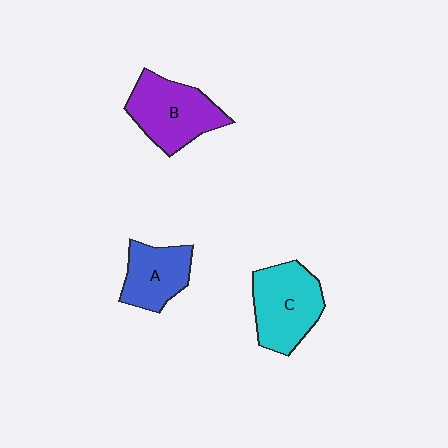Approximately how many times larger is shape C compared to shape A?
Approximately 1.3 times.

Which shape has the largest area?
Shape B (purple).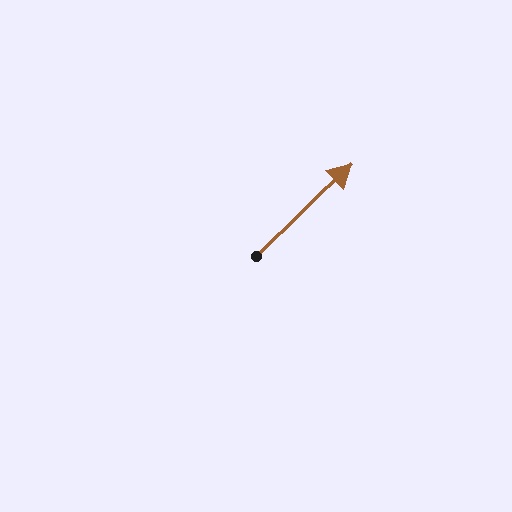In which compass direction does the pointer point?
Northeast.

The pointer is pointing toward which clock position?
Roughly 2 o'clock.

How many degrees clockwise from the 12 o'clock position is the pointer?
Approximately 46 degrees.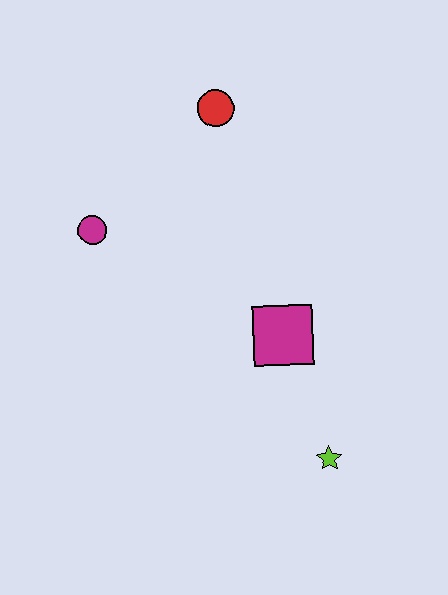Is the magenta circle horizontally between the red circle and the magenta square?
No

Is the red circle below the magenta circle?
No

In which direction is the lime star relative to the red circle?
The lime star is below the red circle.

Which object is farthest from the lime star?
The red circle is farthest from the lime star.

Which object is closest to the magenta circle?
The red circle is closest to the magenta circle.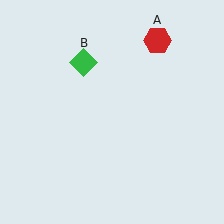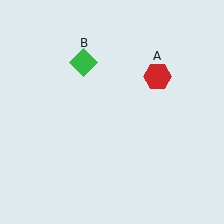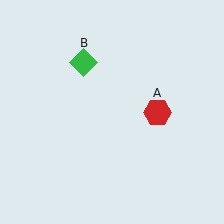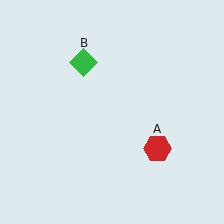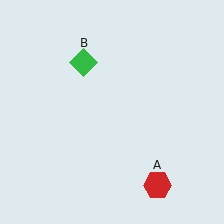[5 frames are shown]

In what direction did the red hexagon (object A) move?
The red hexagon (object A) moved down.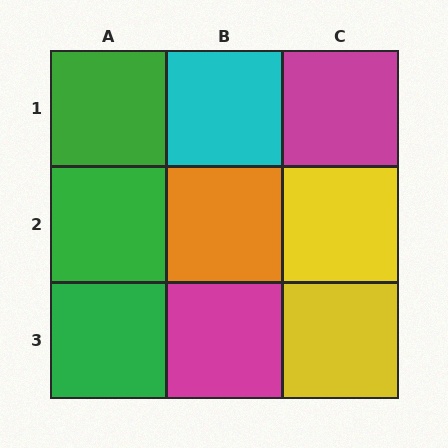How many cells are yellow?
2 cells are yellow.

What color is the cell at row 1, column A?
Green.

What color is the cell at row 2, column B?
Orange.